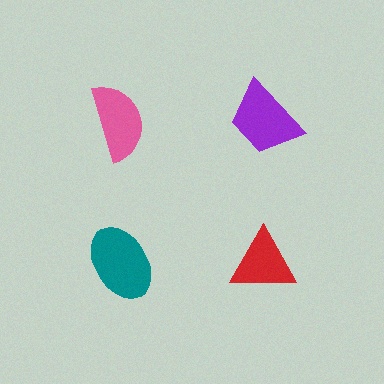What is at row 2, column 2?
A red triangle.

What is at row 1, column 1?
A pink semicircle.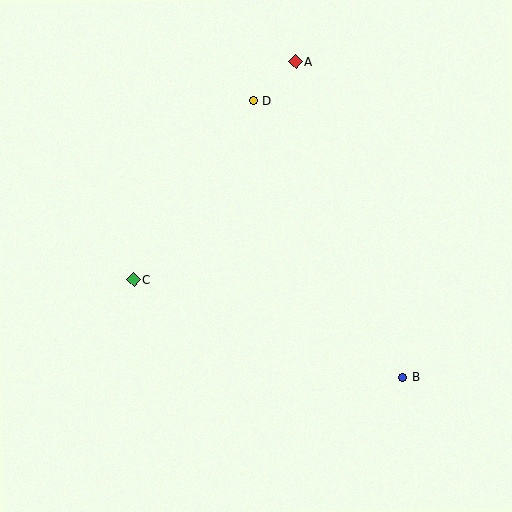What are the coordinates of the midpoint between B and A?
The midpoint between B and A is at (349, 220).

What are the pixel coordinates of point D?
Point D is at (254, 101).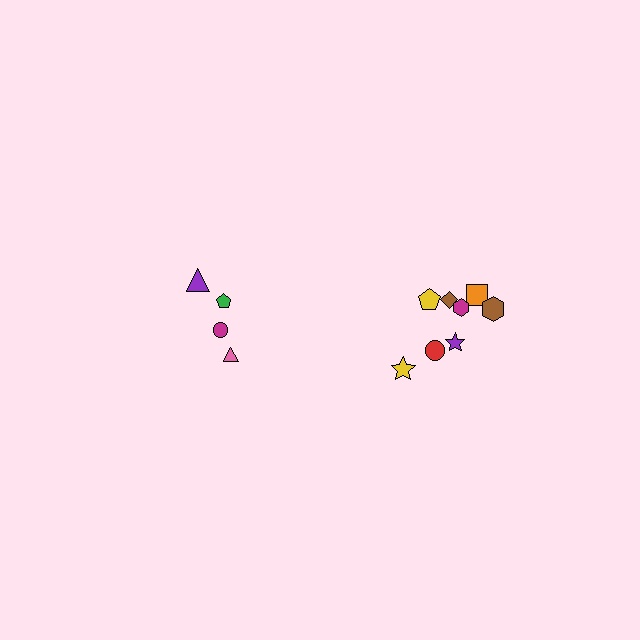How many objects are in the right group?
There are 8 objects.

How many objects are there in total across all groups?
There are 12 objects.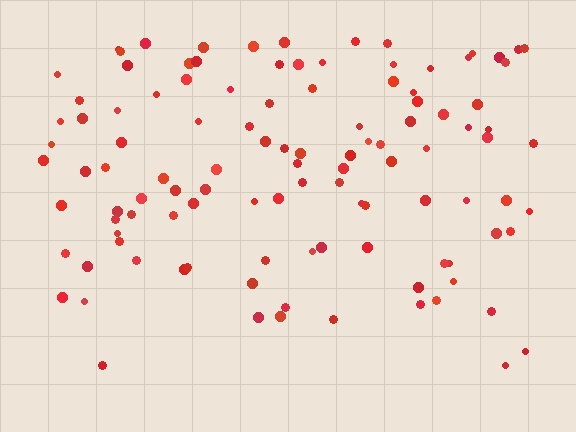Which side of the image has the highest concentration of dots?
The top.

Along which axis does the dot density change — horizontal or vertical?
Vertical.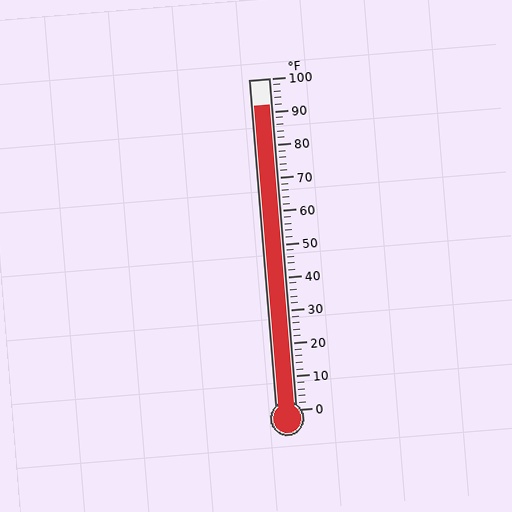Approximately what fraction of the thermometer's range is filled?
The thermometer is filled to approximately 90% of its range.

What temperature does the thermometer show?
The thermometer shows approximately 92°F.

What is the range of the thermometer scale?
The thermometer scale ranges from 0°F to 100°F.